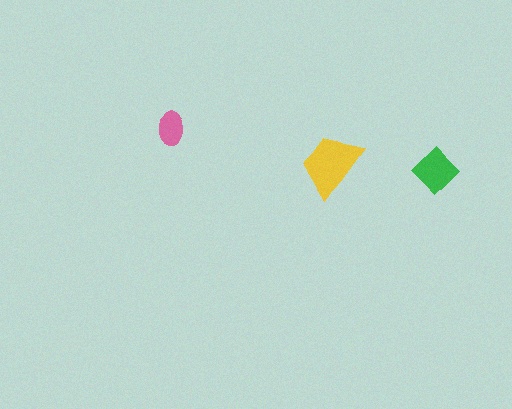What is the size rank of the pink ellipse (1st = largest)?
3rd.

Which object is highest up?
The pink ellipse is topmost.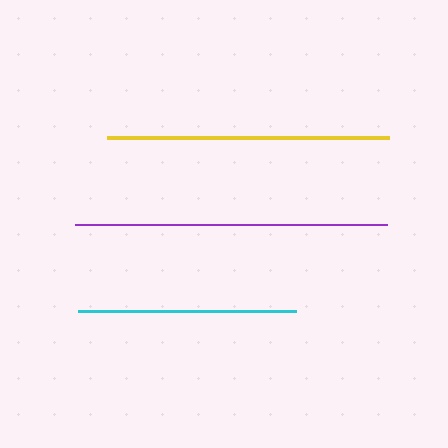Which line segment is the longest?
The purple line is the longest at approximately 311 pixels.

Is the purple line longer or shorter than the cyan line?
The purple line is longer than the cyan line.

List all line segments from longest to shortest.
From longest to shortest: purple, yellow, cyan.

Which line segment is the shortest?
The cyan line is the shortest at approximately 218 pixels.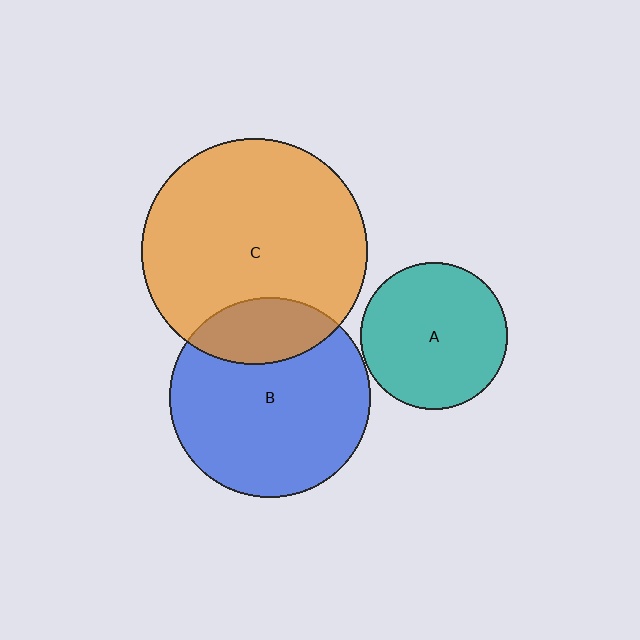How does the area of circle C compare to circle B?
Approximately 1.3 times.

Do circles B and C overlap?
Yes.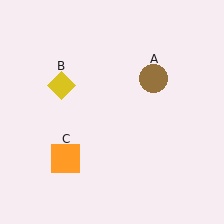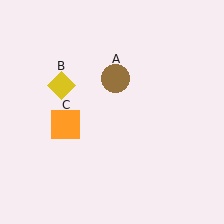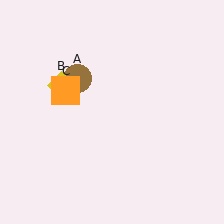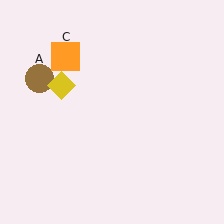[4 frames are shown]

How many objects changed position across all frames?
2 objects changed position: brown circle (object A), orange square (object C).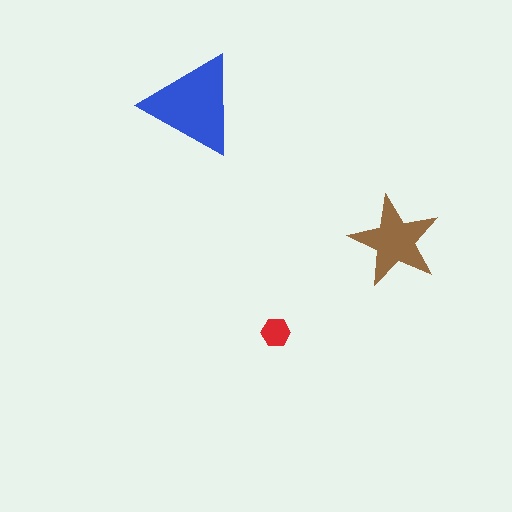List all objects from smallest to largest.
The red hexagon, the brown star, the blue triangle.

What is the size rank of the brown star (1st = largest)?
2nd.